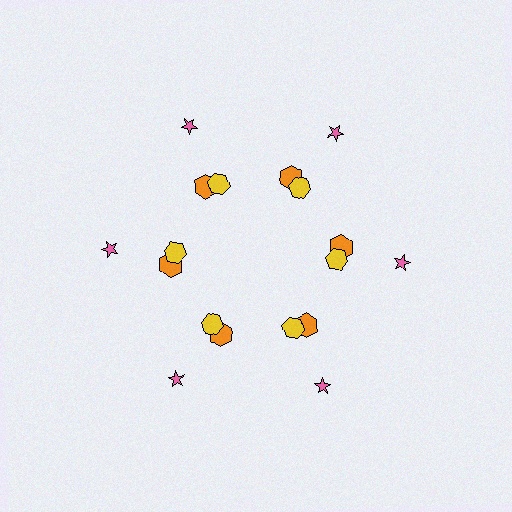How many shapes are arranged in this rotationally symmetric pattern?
There are 18 shapes, arranged in 6 groups of 3.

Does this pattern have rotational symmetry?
Yes, this pattern has 6-fold rotational symmetry. It looks the same after rotating 60 degrees around the center.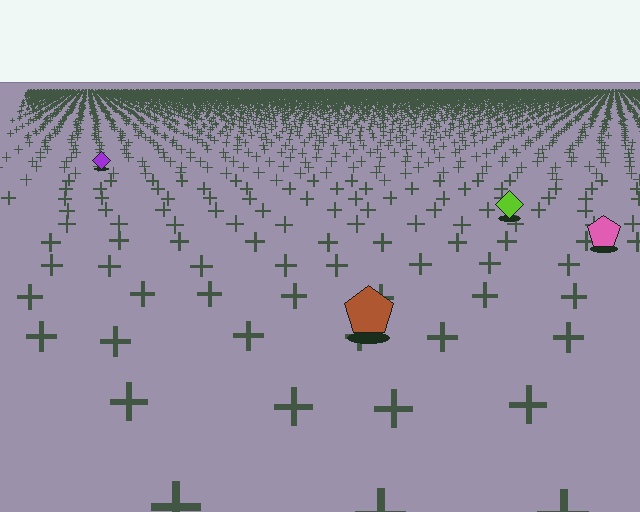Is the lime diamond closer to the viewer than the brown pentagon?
No. The brown pentagon is closer — you can tell from the texture gradient: the ground texture is coarser near it.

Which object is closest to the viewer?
The brown pentagon is closest. The texture marks near it are larger and more spread out.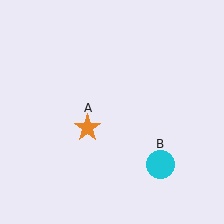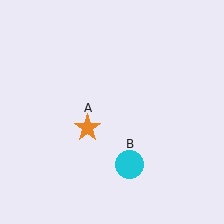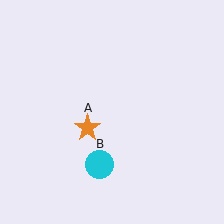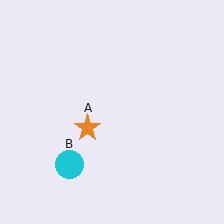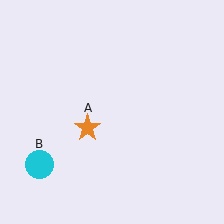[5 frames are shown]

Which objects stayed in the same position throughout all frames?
Orange star (object A) remained stationary.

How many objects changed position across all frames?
1 object changed position: cyan circle (object B).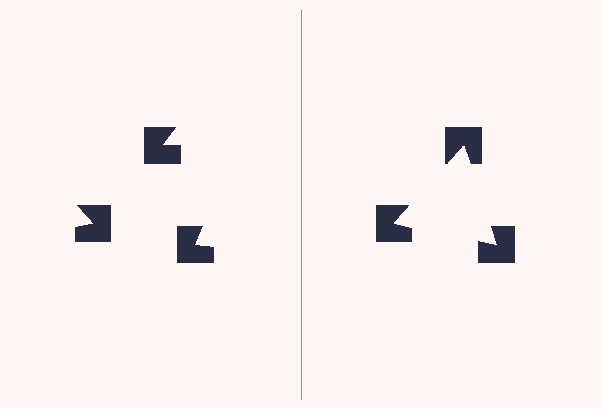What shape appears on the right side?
An illusory triangle.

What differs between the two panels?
The notched squares are positioned identically on both sides; only the wedge orientations differ. On the right they align to a triangle; on the left they are misaligned.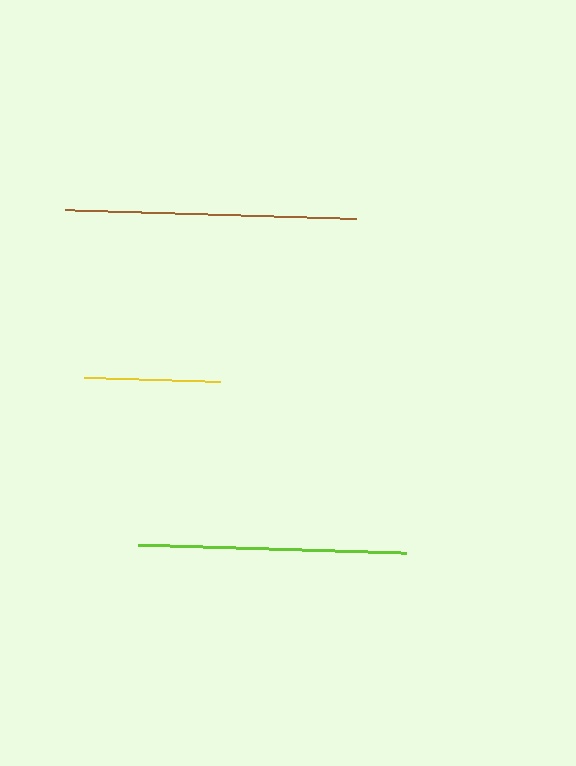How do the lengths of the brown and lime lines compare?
The brown and lime lines are approximately the same length.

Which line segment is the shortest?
The yellow line is the shortest at approximately 136 pixels.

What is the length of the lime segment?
The lime segment is approximately 268 pixels long.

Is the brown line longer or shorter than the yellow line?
The brown line is longer than the yellow line.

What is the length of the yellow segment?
The yellow segment is approximately 136 pixels long.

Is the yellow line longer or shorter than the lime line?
The lime line is longer than the yellow line.